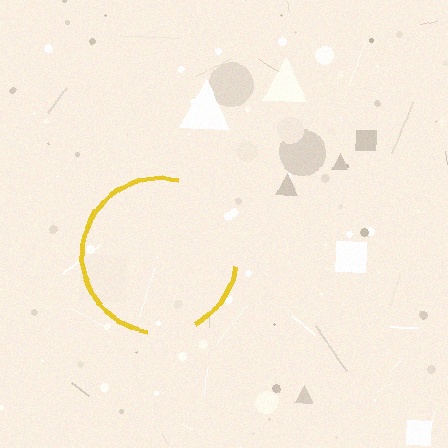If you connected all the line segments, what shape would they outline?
They would outline a circle.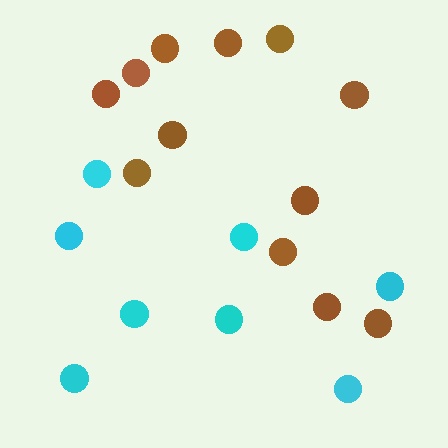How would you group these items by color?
There are 2 groups: one group of brown circles (12) and one group of cyan circles (8).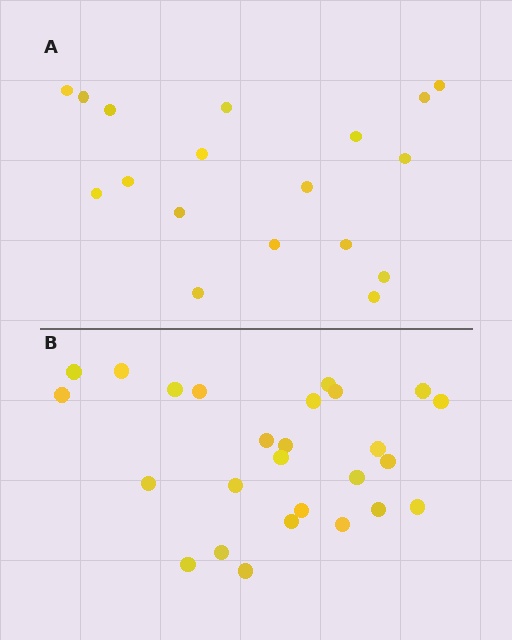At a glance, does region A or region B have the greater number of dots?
Region B (the bottom region) has more dots.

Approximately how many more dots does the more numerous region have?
Region B has roughly 8 or so more dots than region A.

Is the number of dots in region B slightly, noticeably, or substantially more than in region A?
Region B has noticeably more, but not dramatically so. The ratio is roughly 1.4 to 1.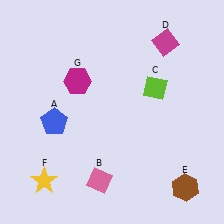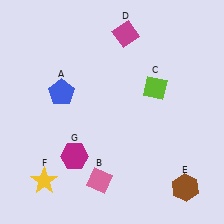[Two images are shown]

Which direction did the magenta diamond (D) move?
The magenta diamond (D) moved left.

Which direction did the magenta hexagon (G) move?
The magenta hexagon (G) moved down.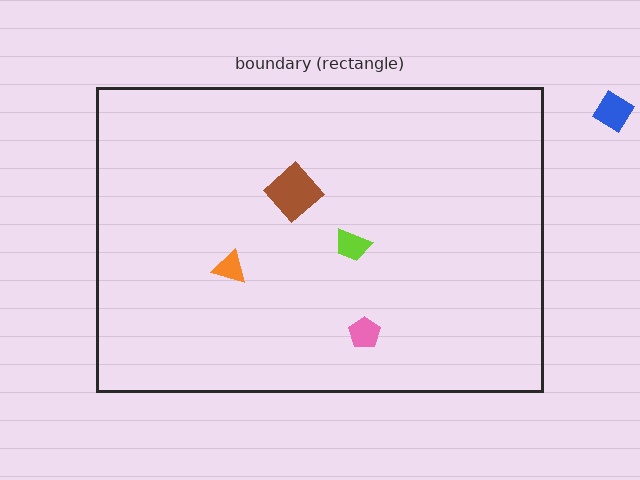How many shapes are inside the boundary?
4 inside, 1 outside.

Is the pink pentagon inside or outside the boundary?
Inside.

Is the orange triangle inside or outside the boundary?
Inside.